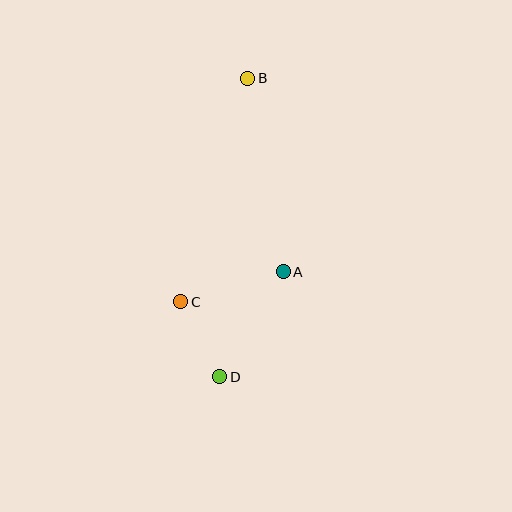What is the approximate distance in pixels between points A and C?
The distance between A and C is approximately 107 pixels.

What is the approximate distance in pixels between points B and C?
The distance between B and C is approximately 233 pixels.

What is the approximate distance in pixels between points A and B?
The distance between A and B is approximately 197 pixels.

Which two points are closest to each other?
Points C and D are closest to each other.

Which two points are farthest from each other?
Points B and D are farthest from each other.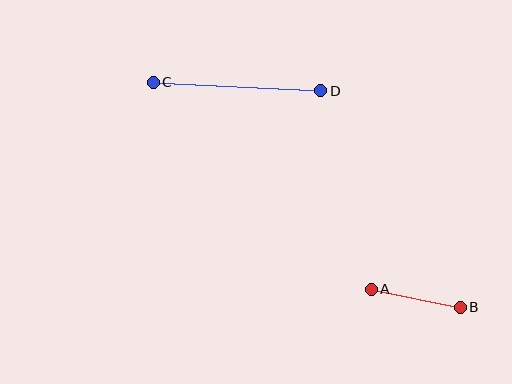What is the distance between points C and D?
The distance is approximately 168 pixels.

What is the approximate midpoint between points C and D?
The midpoint is at approximately (237, 86) pixels.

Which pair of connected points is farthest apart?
Points C and D are farthest apart.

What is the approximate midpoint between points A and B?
The midpoint is at approximately (416, 298) pixels.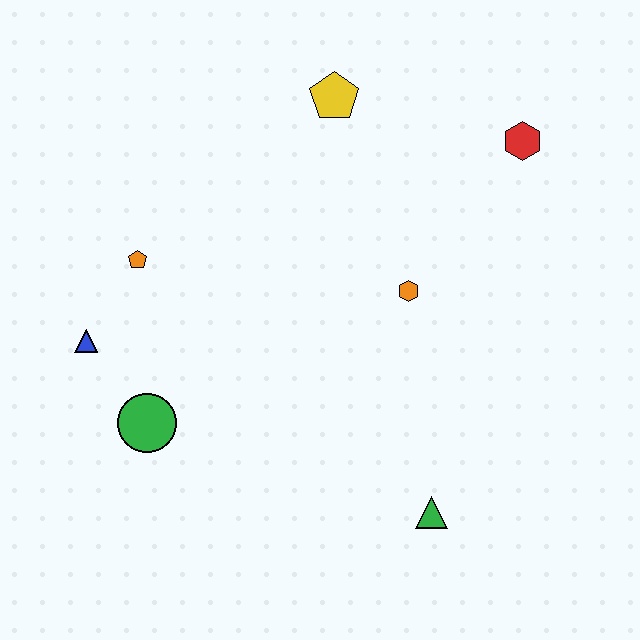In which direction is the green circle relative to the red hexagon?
The green circle is to the left of the red hexagon.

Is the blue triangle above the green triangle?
Yes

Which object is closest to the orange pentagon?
The blue triangle is closest to the orange pentagon.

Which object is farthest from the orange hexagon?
The blue triangle is farthest from the orange hexagon.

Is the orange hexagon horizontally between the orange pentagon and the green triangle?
Yes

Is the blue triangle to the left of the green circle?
Yes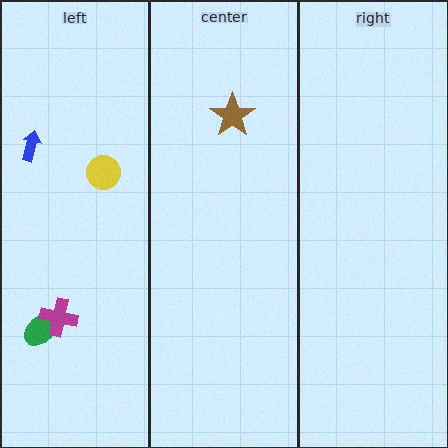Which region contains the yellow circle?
The left region.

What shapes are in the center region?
The brown star.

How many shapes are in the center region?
1.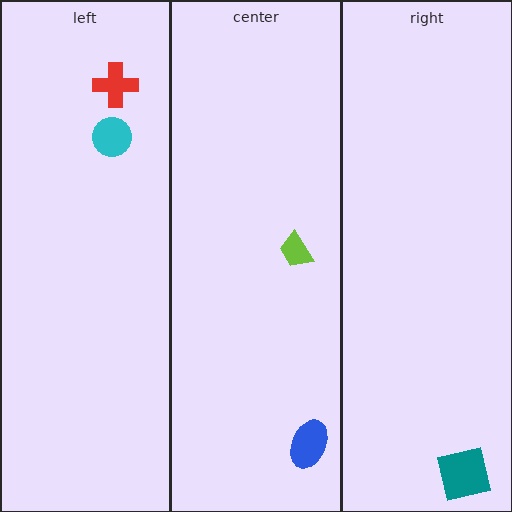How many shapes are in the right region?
1.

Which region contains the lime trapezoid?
The center region.